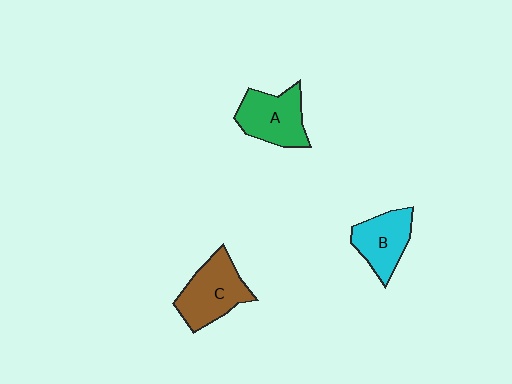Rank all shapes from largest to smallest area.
From largest to smallest: C (brown), A (green), B (cyan).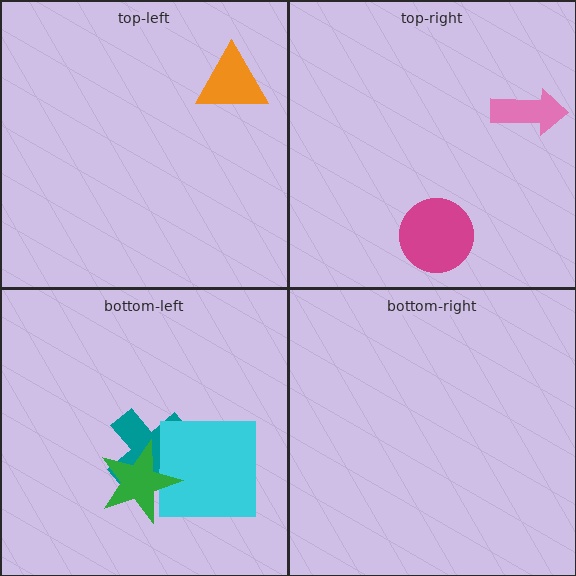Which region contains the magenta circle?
The top-right region.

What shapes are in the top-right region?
The pink arrow, the magenta circle.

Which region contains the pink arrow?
The top-right region.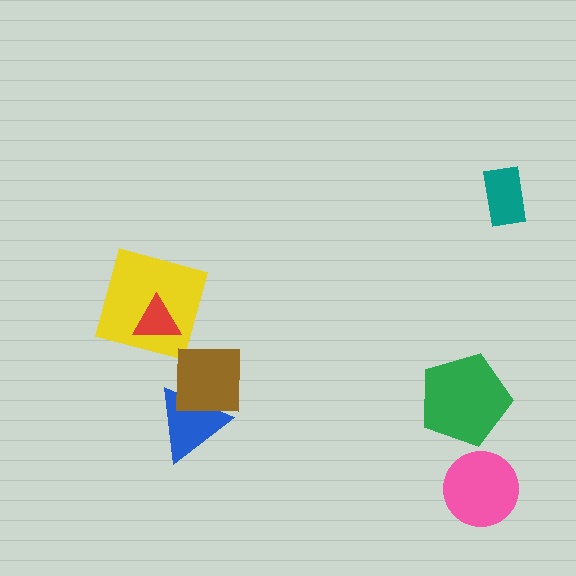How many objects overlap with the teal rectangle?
0 objects overlap with the teal rectangle.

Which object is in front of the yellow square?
The red triangle is in front of the yellow square.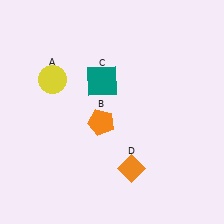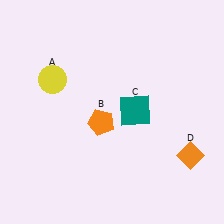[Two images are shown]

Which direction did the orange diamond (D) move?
The orange diamond (D) moved right.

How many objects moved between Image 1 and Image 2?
2 objects moved between the two images.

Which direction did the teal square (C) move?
The teal square (C) moved right.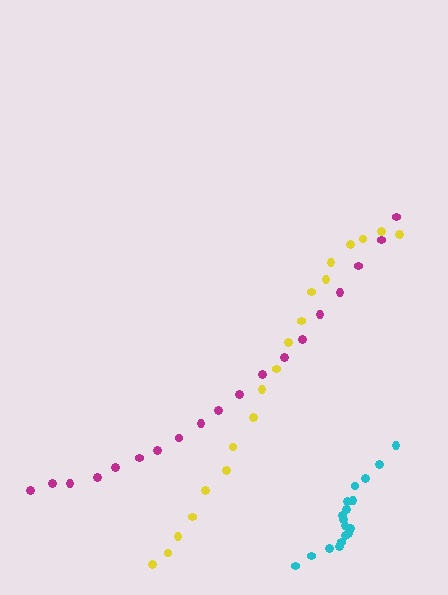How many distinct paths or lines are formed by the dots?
There are 3 distinct paths.